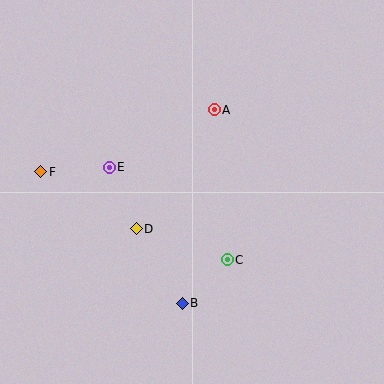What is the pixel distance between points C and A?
The distance between C and A is 150 pixels.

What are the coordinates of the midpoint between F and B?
The midpoint between F and B is at (111, 237).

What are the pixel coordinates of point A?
Point A is at (214, 110).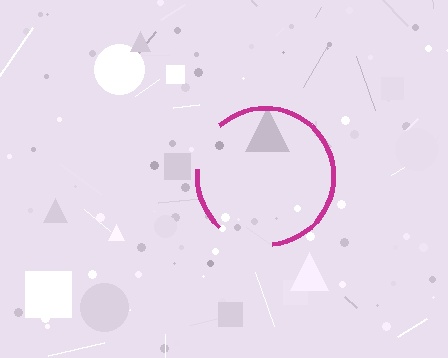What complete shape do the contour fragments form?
The contour fragments form a circle.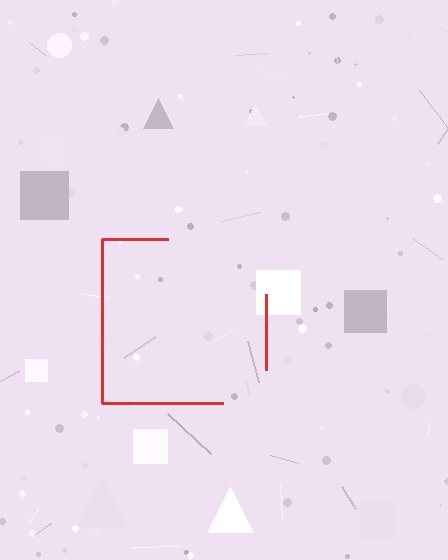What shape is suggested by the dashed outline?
The dashed outline suggests a square.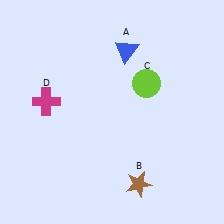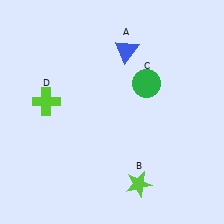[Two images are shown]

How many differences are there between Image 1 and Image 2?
There are 3 differences between the two images.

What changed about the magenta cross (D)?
In Image 1, D is magenta. In Image 2, it changed to lime.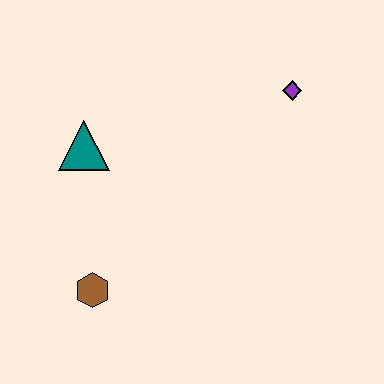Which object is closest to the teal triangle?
The brown hexagon is closest to the teal triangle.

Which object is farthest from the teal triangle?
The purple diamond is farthest from the teal triangle.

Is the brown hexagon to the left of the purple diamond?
Yes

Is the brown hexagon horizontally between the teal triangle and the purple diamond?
Yes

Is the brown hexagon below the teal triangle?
Yes